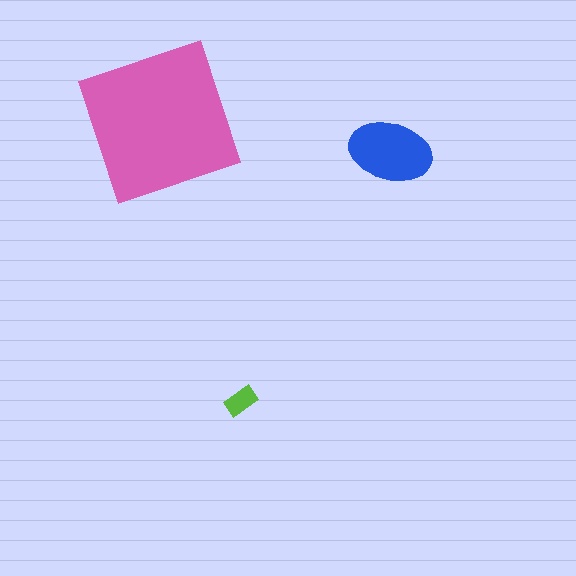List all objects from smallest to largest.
The lime rectangle, the blue ellipse, the pink square.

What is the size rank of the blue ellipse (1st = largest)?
2nd.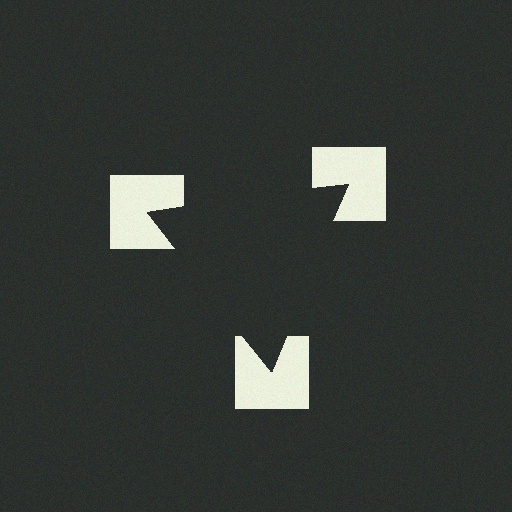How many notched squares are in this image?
There are 3 — one at each vertex of the illusory triangle.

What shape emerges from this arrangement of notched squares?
An illusory triangle — its edges are inferred from the aligned wedge cuts in the notched squares, not physically drawn.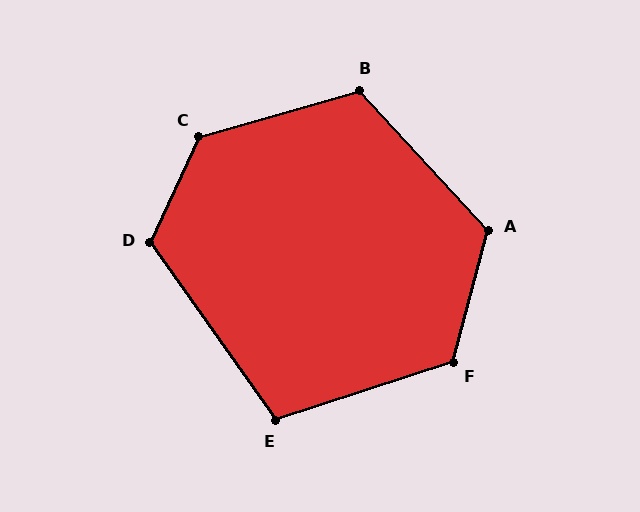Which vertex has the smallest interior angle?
E, at approximately 107 degrees.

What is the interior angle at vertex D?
Approximately 120 degrees (obtuse).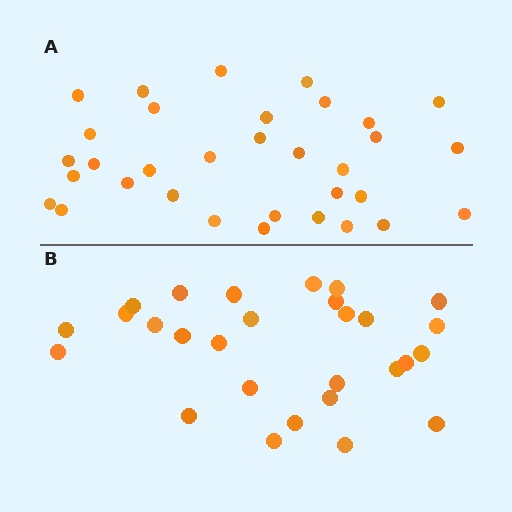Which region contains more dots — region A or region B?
Region A (the top region) has more dots.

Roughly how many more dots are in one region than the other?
Region A has about 5 more dots than region B.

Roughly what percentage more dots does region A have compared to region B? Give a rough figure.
About 20% more.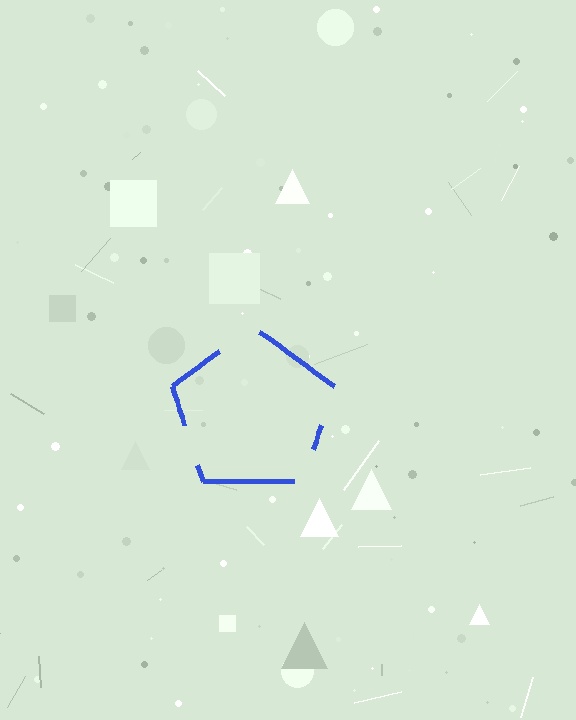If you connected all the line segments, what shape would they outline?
They would outline a pentagon.